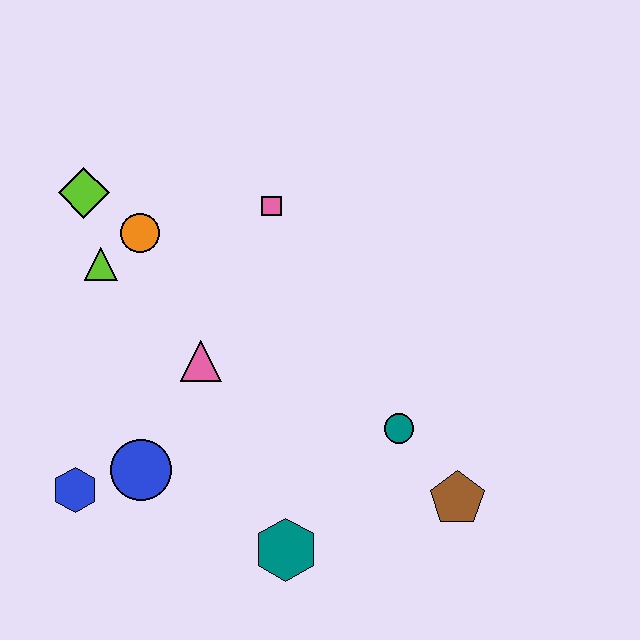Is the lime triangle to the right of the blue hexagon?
Yes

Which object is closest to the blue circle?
The blue hexagon is closest to the blue circle.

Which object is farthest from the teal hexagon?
The lime diamond is farthest from the teal hexagon.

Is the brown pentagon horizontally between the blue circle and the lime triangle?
No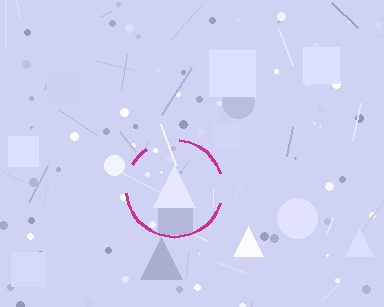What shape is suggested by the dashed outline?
The dashed outline suggests a circle.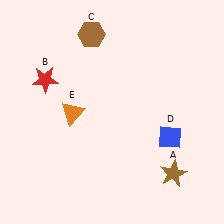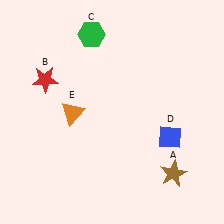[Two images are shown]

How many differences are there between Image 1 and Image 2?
There is 1 difference between the two images.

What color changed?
The hexagon (C) changed from brown in Image 1 to green in Image 2.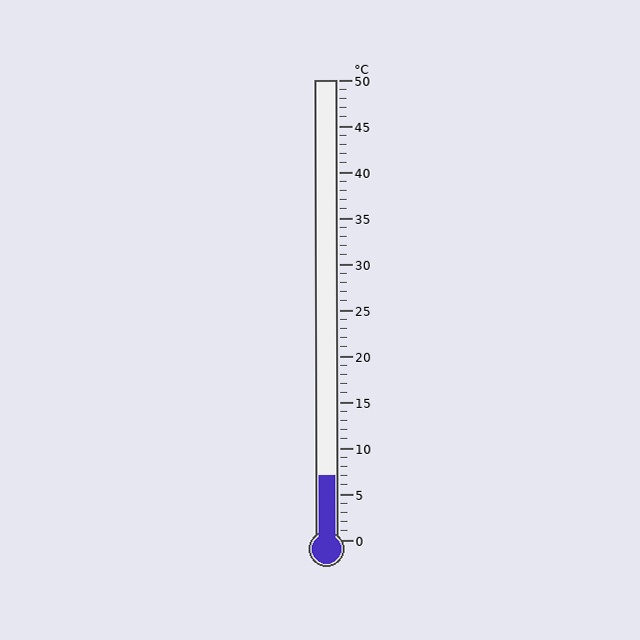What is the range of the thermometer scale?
The thermometer scale ranges from 0°C to 50°C.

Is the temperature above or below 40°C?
The temperature is below 40°C.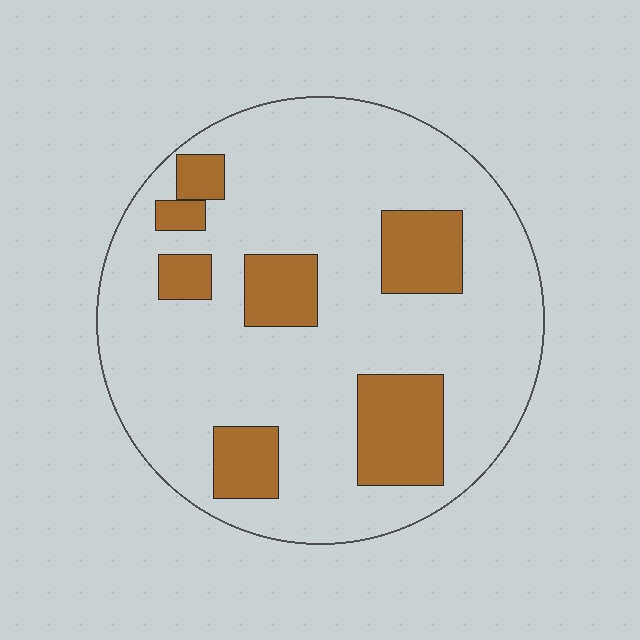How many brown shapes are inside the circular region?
7.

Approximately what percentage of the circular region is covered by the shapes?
Approximately 20%.